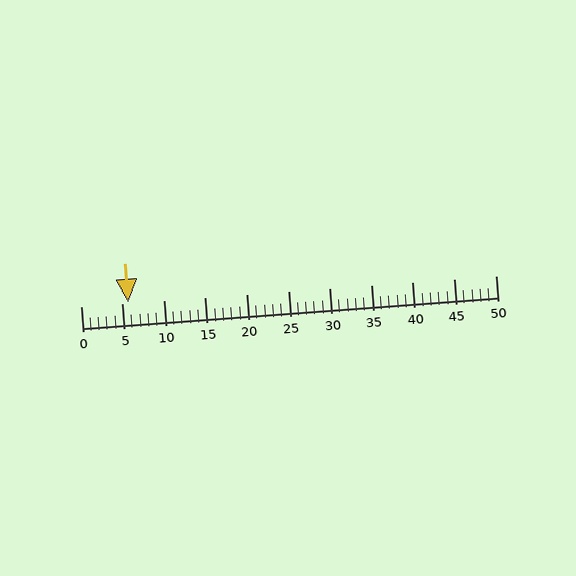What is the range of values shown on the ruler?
The ruler shows values from 0 to 50.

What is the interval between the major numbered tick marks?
The major tick marks are spaced 5 units apart.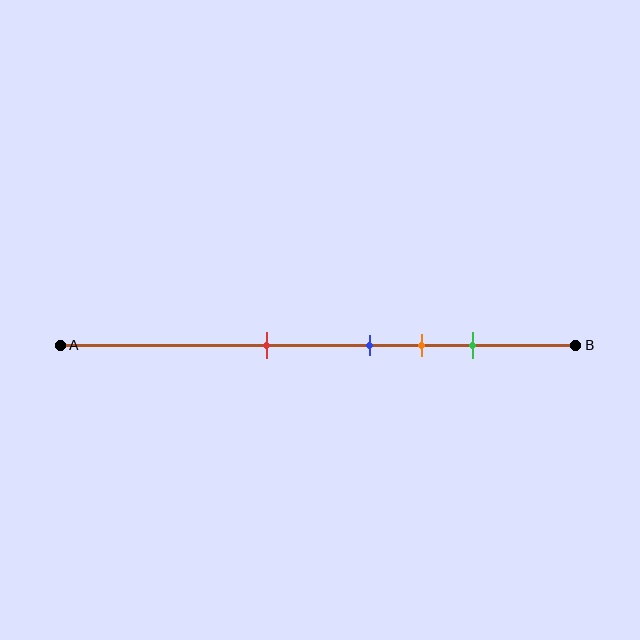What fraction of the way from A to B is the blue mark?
The blue mark is approximately 60% (0.6) of the way from A to B.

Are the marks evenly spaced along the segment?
No, the marks are not evenly spaced.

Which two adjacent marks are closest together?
The blue and orange marks are the closest adjacent pair.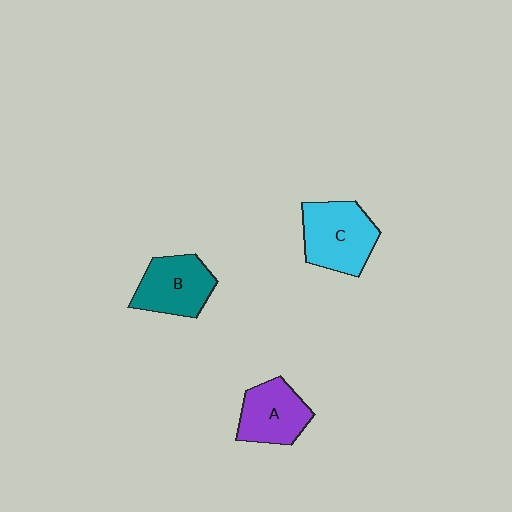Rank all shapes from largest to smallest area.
From largest to smallest: C (cyan), B (teal), A (purple).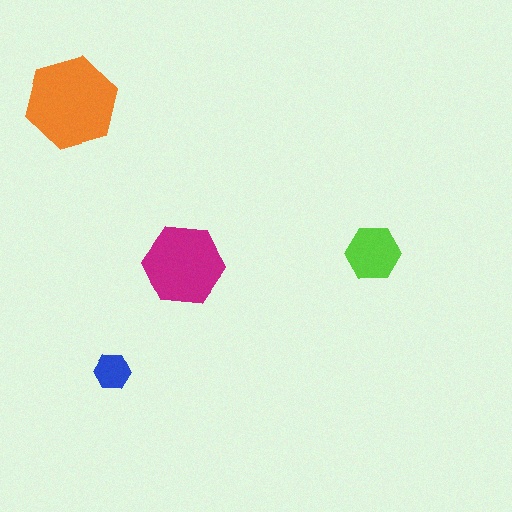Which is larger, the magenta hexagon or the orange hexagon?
The orange one.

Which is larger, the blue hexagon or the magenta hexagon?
The magenta one.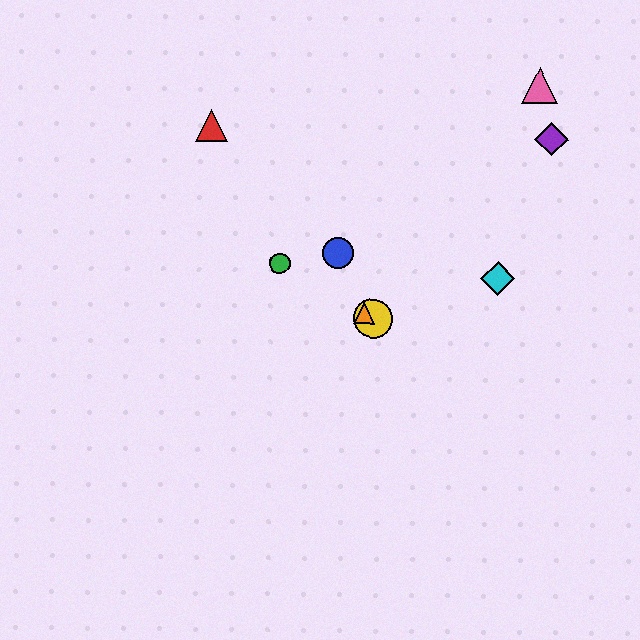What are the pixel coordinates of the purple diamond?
The purple diamond is at (551, 140).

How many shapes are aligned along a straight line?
3 shapes (the green circle, the yellow circle, the orange triangle) are aligned along a straight line.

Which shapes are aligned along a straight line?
The green circle, the yellow circle, the orange triangle are aligned along a straight line.